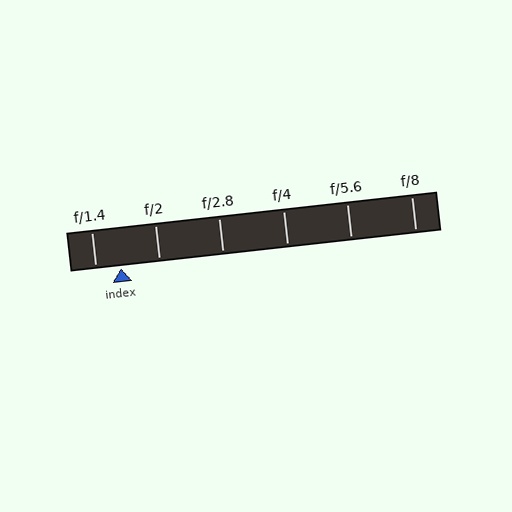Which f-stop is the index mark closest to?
The index mark is closest to f/1.4.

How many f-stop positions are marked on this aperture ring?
There are 6 f-stop positions marked.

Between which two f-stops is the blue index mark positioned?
The index mark is between f/1.4 and f/2.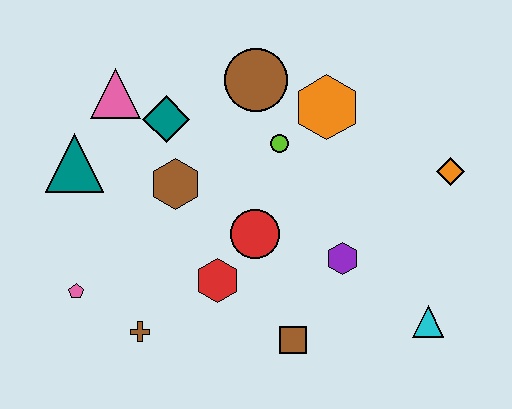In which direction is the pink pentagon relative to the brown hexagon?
The pink pentagon is below the brown hexagon.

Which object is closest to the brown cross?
The pink pentagon is closest to the brown cross.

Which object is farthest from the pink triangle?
The cyan triangle is farthest from the pink triangle.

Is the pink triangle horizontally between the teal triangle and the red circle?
Yes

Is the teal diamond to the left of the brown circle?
Yes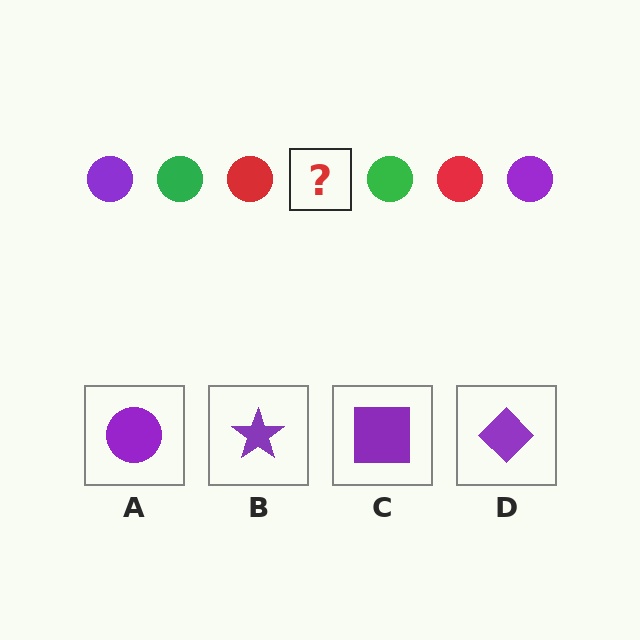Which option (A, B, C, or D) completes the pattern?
A.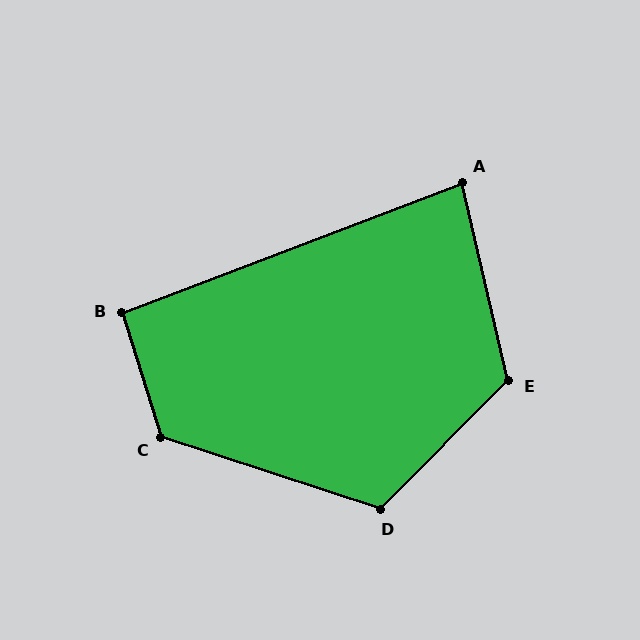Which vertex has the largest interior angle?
C, at approximately 125 degrees.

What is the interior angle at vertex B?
Approximately 94 degrees (approximately right).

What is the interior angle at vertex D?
Approximately 117 degrees (obtuse).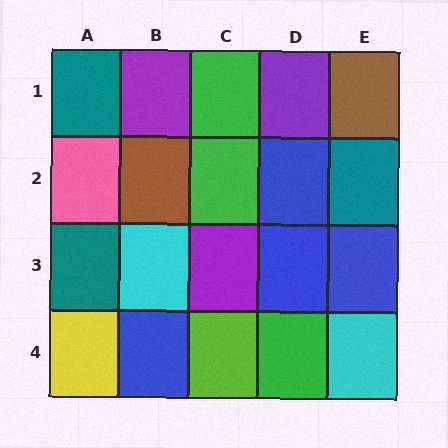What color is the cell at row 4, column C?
Lime.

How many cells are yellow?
1 cell is yellow.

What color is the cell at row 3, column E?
Blue.